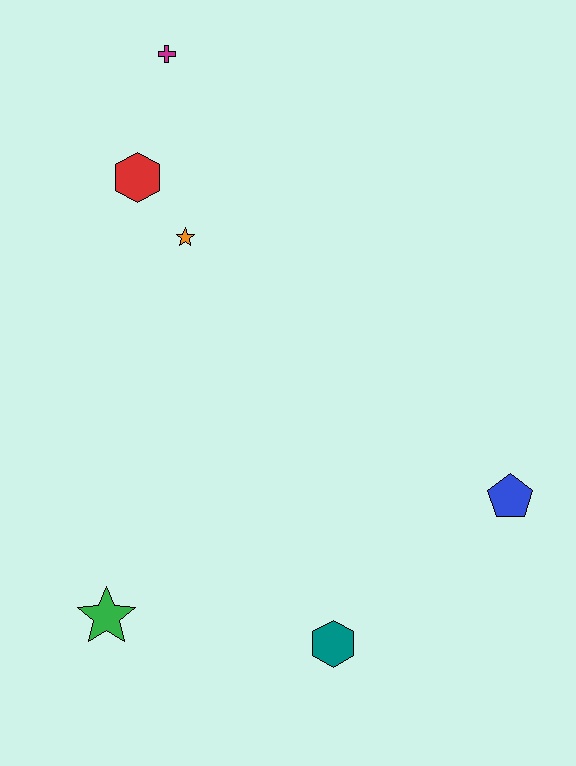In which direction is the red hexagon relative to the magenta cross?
The red hexagon is below the magenta cross.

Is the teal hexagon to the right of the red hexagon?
Yes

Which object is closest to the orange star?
The red hexagon is closest to the orange star.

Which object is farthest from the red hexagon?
The teal hexagon is farthest from the red hexagon.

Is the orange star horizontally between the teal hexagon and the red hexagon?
Yes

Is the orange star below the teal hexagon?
No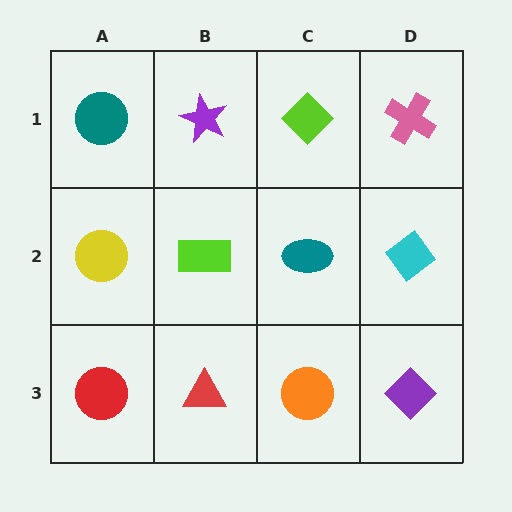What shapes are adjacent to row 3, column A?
A yellow circle (row 2, column A), a red triangle (row 3, column B).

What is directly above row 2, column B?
A purple star.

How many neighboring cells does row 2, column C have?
4.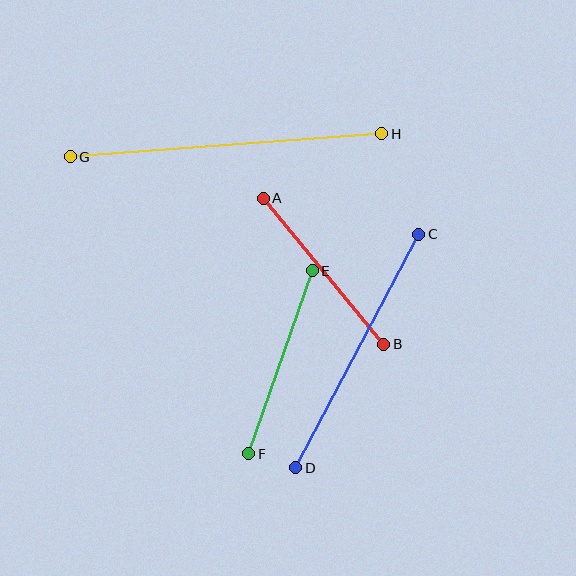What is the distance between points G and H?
The distance is approximately 313 pixels.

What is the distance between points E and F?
The distance is approximately 194 pixels.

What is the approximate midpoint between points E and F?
The midpoint is at approximately (281, 362) pixels.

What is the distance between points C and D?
The distance is approximately 264 pixels.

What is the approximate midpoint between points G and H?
The midpoint is at approximately (226, 145) pixels.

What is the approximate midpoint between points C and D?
The midpoint is at approximately (357, 351) pixels.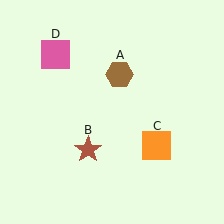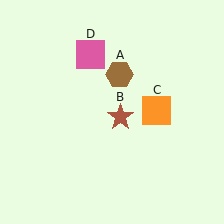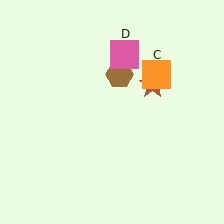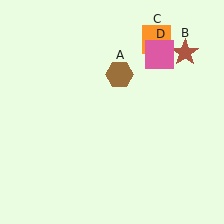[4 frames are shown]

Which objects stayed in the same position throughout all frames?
Brown hexagon (object A) remained stationary.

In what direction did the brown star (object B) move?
The brown star (object B) moved up and to the right.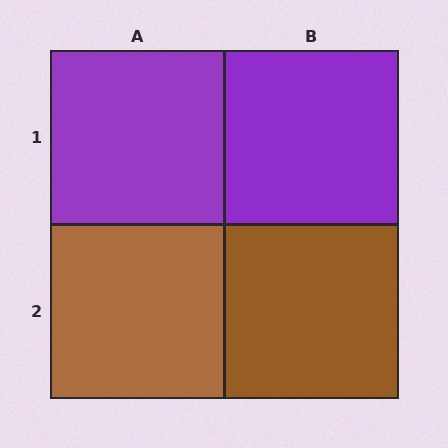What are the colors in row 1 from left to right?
Purple, purple.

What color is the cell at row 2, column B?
Brown.